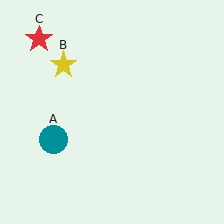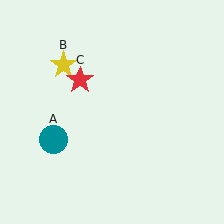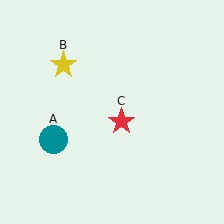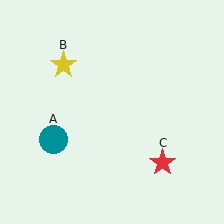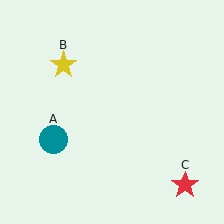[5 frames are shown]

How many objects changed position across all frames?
1 object changed position: red star (object C).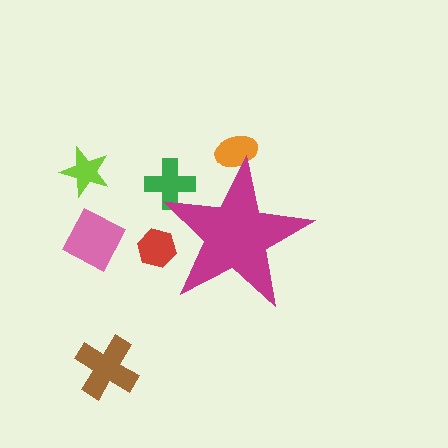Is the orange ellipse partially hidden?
Yes, the orange ellipse is partially hidden behind the magenta star.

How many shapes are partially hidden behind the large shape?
3 shapes are partially hidden.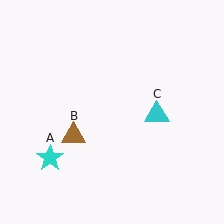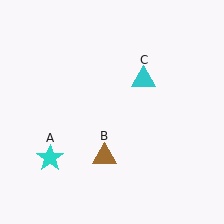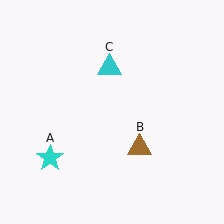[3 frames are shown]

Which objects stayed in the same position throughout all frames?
Cyan star (object A) remained stationary.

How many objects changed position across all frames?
2 objects changed position: brown triangle (object B), cyan triangle (object C).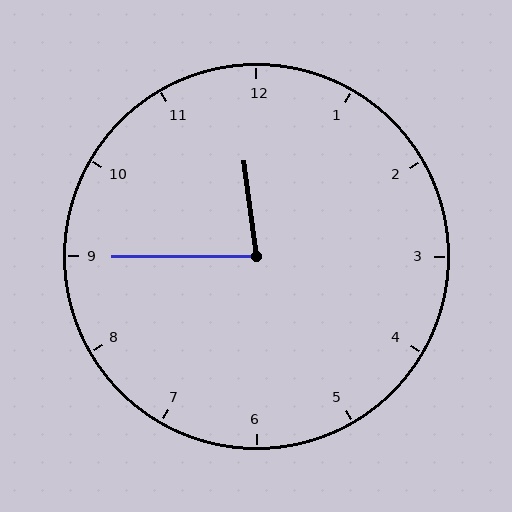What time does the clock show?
11:45.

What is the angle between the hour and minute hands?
Approximately 82 degrees.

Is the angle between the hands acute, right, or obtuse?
It is acute.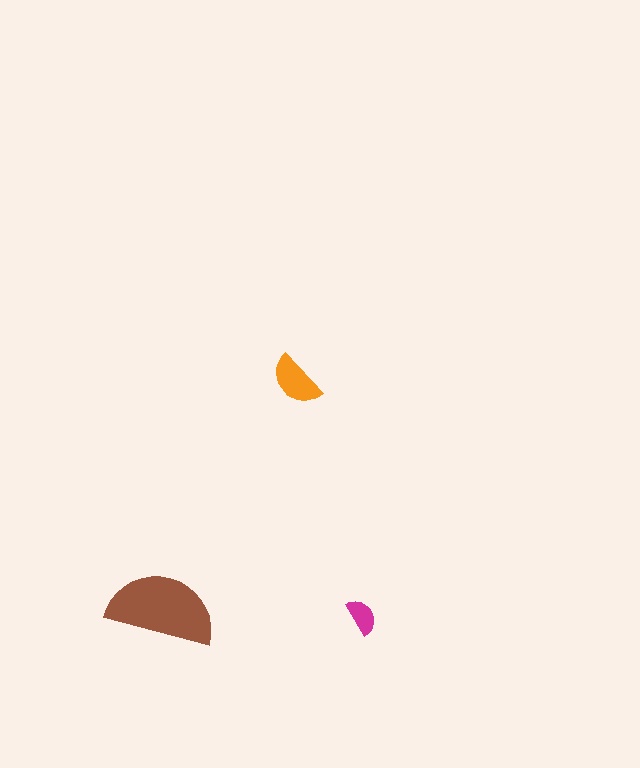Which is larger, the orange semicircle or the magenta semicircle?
The orange one.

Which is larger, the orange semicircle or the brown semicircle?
The brown one.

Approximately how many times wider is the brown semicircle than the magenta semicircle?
About 3 times wider.